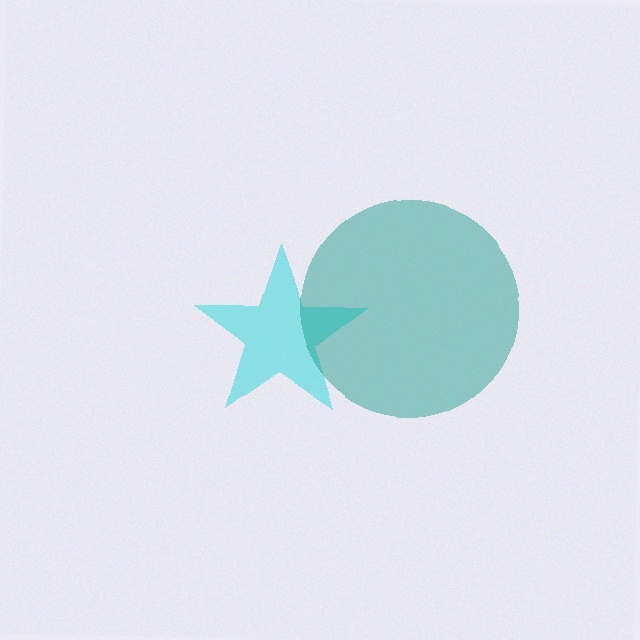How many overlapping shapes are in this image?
There are 2 overlapping shapes in the image.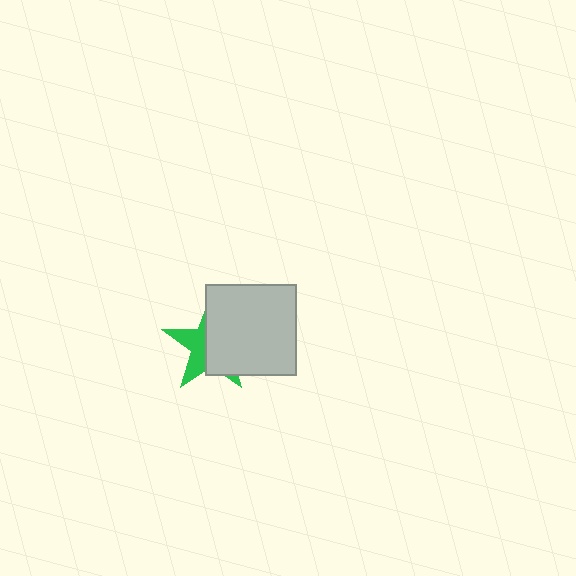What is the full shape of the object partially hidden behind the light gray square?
The partially hidden object is a green star.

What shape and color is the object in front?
The object in front is a light gray square.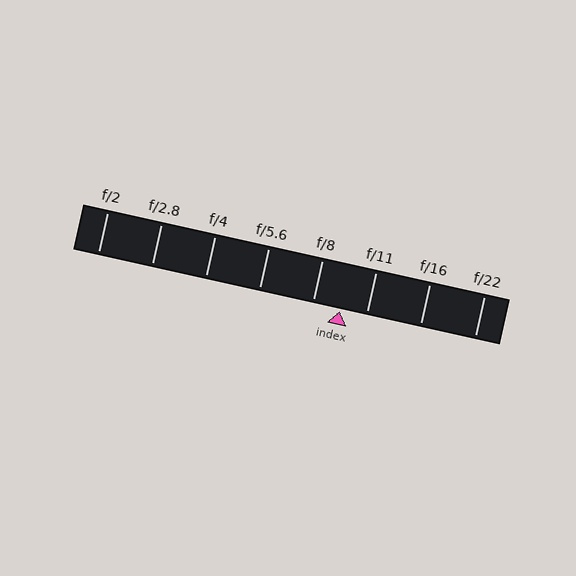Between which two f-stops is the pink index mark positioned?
The index mark is between f/8 and f/11.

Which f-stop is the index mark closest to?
The index mark is closest to f/8.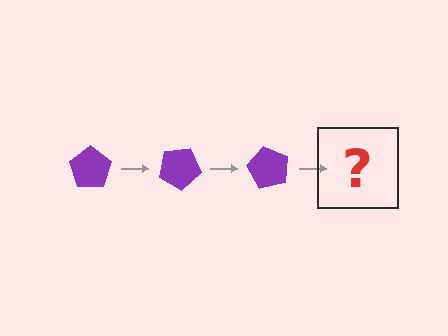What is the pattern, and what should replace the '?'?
The pattern is that the pentagon rotates 30 degrees each step. The '?' should be a purple pentagon rotated 90 degrees.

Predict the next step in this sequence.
The next step is a purple pentagon rotated 90 degrees.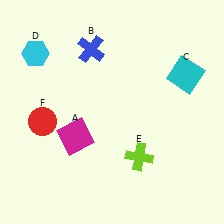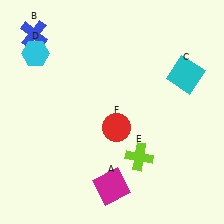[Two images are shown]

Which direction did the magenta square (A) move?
The magenta square (A) moved down.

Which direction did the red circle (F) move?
The red circle (F) moved right.